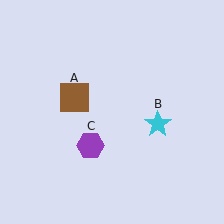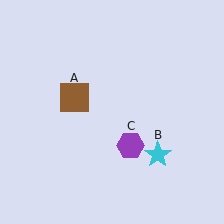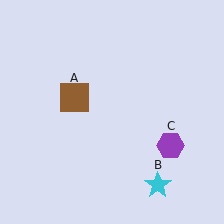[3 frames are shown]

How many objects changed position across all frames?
2 objects changed position: cyan star (object B), purple hexagon (object C).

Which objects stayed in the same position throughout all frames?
Brown square (object A) remained stationary.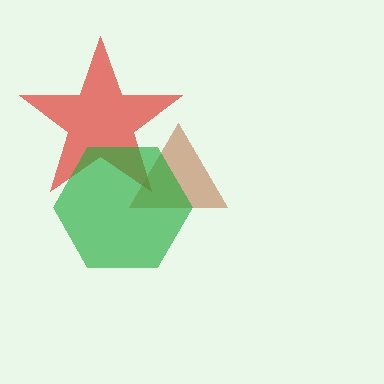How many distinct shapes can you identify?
There are 3 distinct shapes: a red star, a brown triangle, a green hexagon.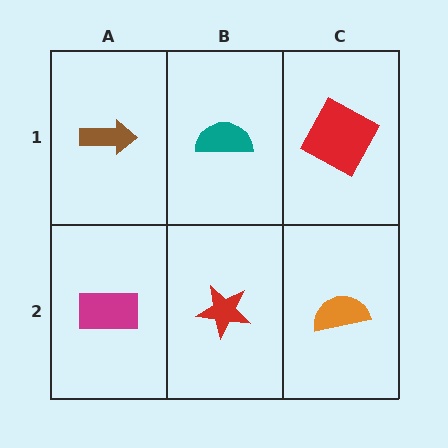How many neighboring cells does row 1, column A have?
2.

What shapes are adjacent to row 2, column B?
A teal semicircle (row 1, column B), a magenta rectangle (row 2, column A), an orange semicircle (row 2, column C).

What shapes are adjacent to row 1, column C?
An orange semicircle (row 2, column C), a teal semicircle (row 1, column B).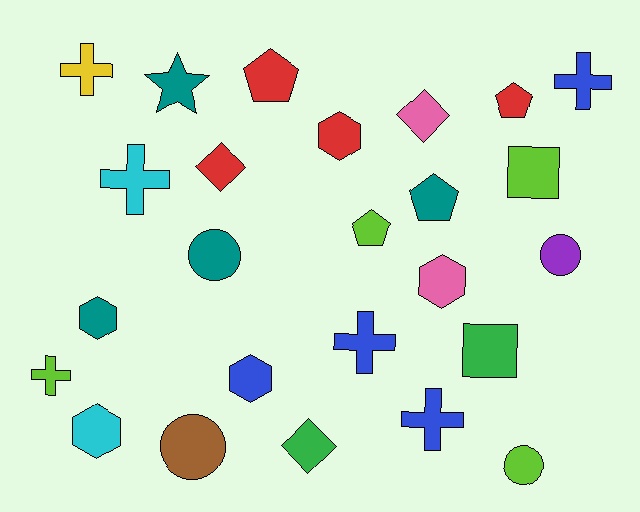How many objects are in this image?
There are 25 objects.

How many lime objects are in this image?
There are 4 lime objects.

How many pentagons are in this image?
There are 4 pentagons.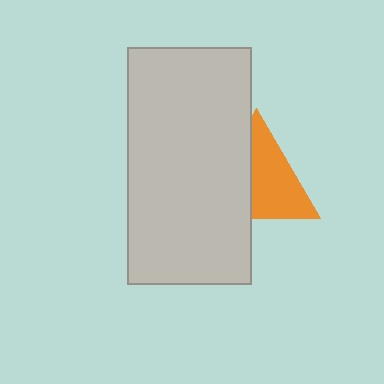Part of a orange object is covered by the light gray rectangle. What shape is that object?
It is a triangle.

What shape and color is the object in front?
The object in front is a light gray rectangle.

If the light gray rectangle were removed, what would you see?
You would see the complete orange triangle.